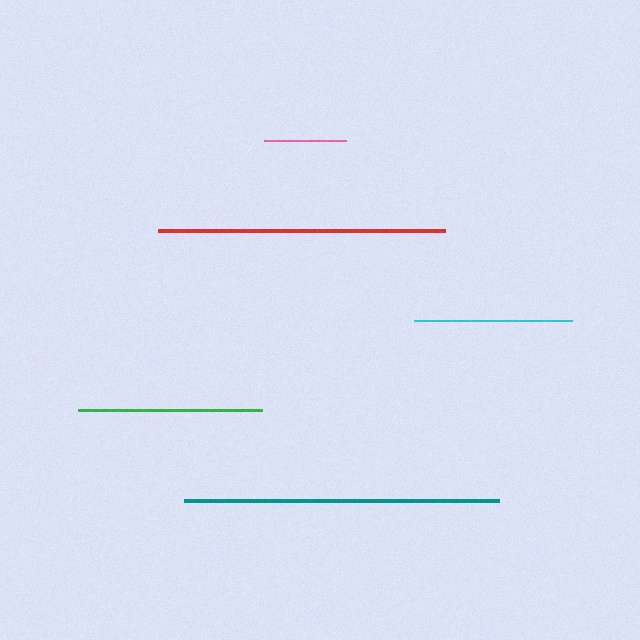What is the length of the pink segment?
The pink segment is approximately 82 pixels long.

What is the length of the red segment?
The red segment is approximately 286 pixels long.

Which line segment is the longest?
The teal line is the longest at approximately 315 pixels.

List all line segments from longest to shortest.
From longest to shortest: teal, red, green, cyan, pink.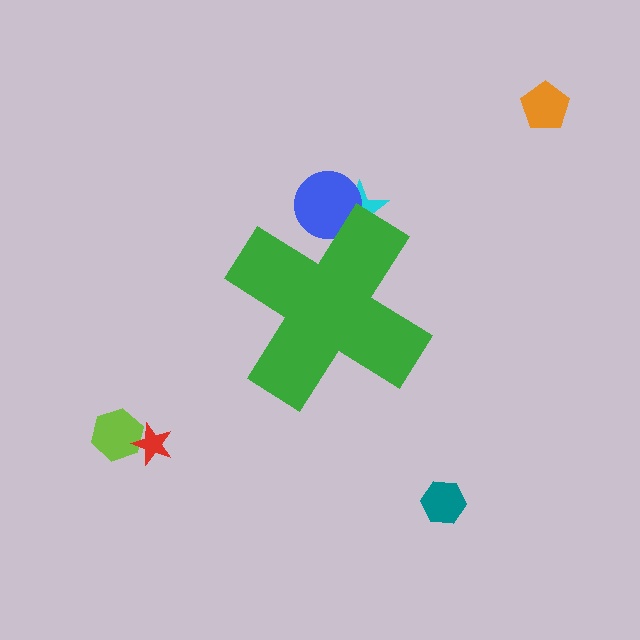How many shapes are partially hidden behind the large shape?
2 shapes are partially hidden.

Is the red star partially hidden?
No, the red star is fully visible.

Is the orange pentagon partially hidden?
No, the orange pentagon is fully visible.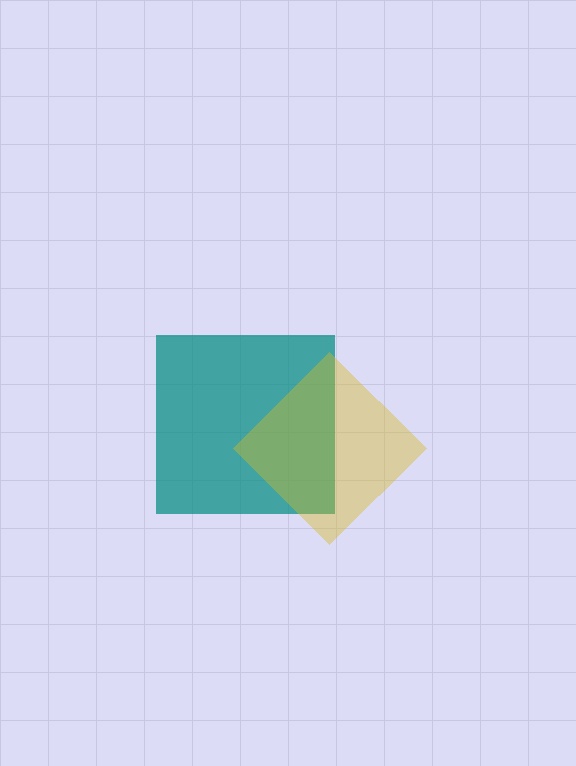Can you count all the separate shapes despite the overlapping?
Yes, there are 2 separate shapes.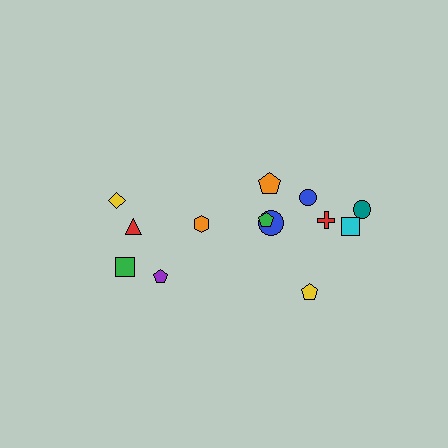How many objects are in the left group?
There are 5 objects.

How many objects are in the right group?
There are 8 objects.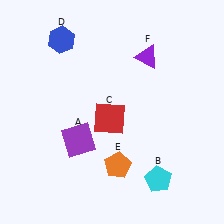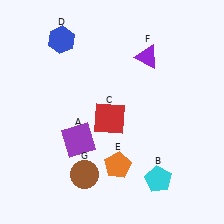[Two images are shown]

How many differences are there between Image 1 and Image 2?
There is 1 difference between the two images.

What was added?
A brown circle (G) was added in Image 2.